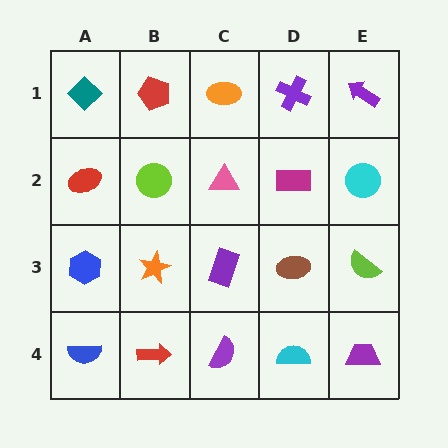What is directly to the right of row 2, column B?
A pink triangle.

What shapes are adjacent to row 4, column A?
A blue hexagon (row 3, column A), a red arrow (row 4, column B).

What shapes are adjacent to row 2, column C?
An orange ellipse (row 1, column C), a purple rectangle (row 3, column C), a lime circle (row 2, column B), a magenta rectangle (row 2, column D).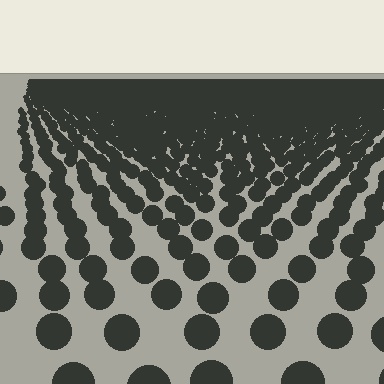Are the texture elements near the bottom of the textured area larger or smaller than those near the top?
Larger. Near the bottom, elements are closer to the viewer and appear at a bigger on-screen size.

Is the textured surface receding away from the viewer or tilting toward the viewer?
The surface is receding away from the viewer. Texture elements get smaller and denser toward the top.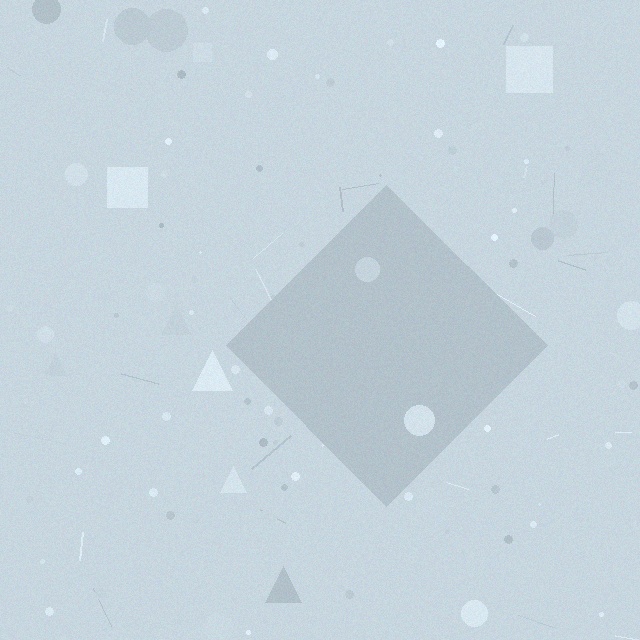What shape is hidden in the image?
A diamond is hidden in the image.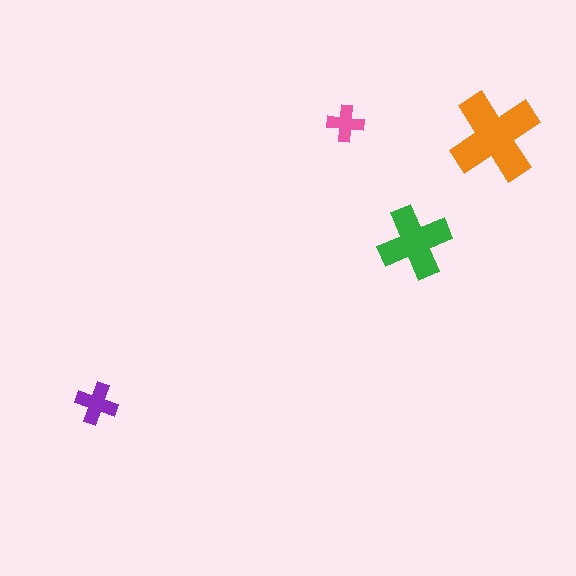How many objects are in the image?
There are 4 objects in the image.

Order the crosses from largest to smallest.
the orange one, the green one, the purple one, the pink one.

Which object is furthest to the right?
The orange cross is rightmost.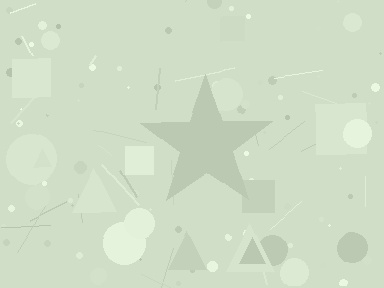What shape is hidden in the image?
A star is hidden in the image.